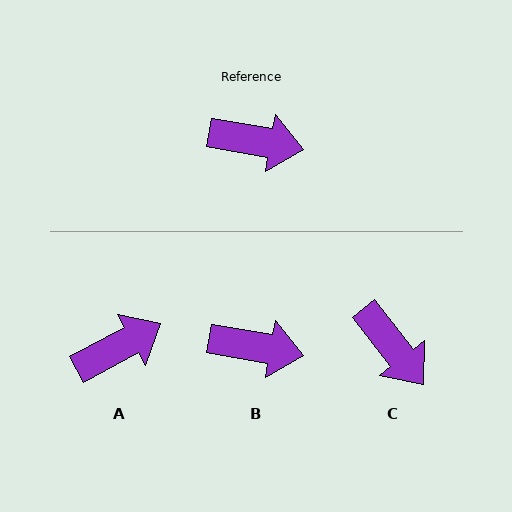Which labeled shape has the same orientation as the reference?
B.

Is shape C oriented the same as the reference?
No, it is off by about 42 degrees.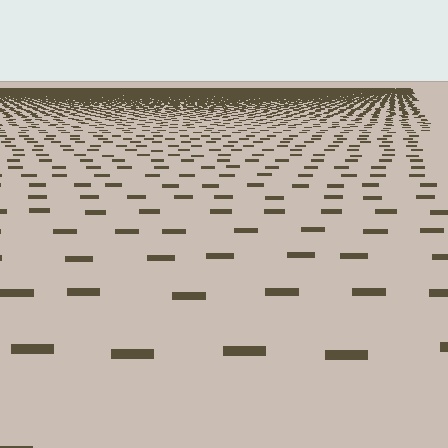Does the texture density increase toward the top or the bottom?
Density increases toward the top.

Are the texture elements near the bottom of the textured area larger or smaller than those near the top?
Larger. Near the bottom, elements are closer to the viewer and appear at a bigger on-screen size.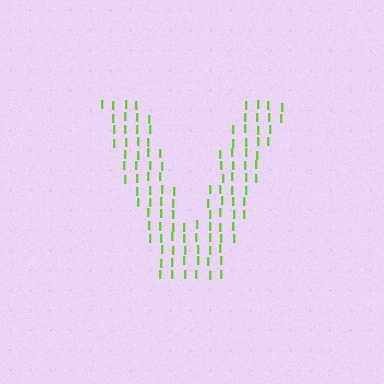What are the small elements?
The small elements are letter I's.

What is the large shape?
The large shape is the letter V.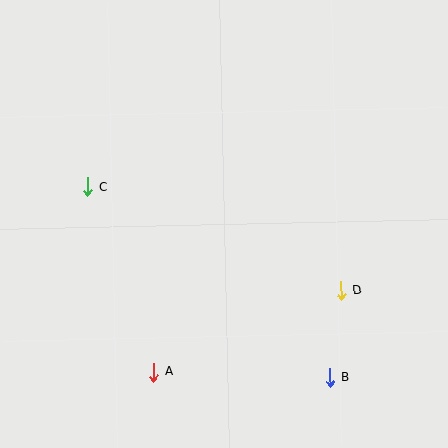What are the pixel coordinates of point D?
Point D is at (341, 291).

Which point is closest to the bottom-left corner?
Point A is closest to the bottom-left corner.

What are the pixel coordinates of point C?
Point C is at (88, 187).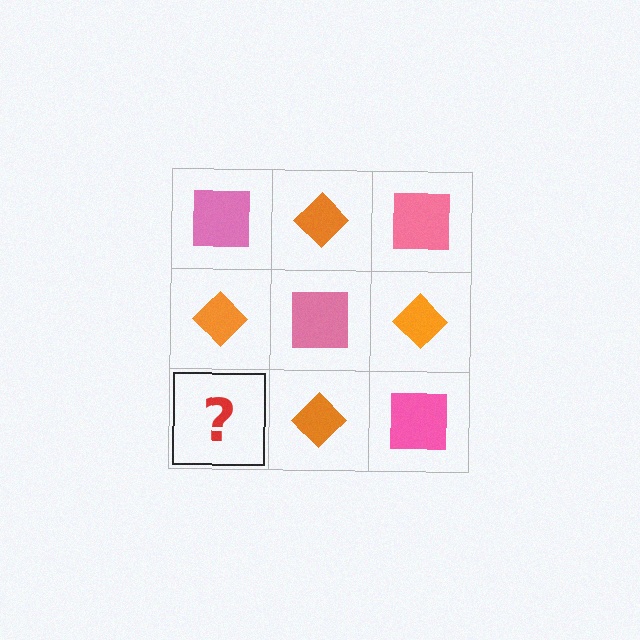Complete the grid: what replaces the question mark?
The question mark should be replaced with a pink square.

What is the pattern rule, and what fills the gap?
The rule is that it alternates pink square and orange diamond in a checkerboard pattern. The gap should be filled with a pink square.